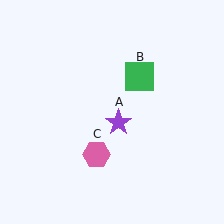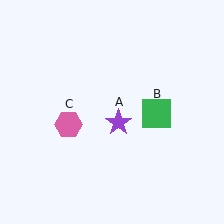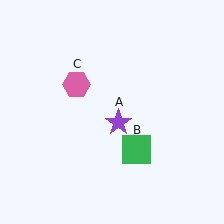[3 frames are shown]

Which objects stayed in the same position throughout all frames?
Purple star (object A) remained stationary.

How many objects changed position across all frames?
2 objects changed position: green square (object B), pink hexagon (object C).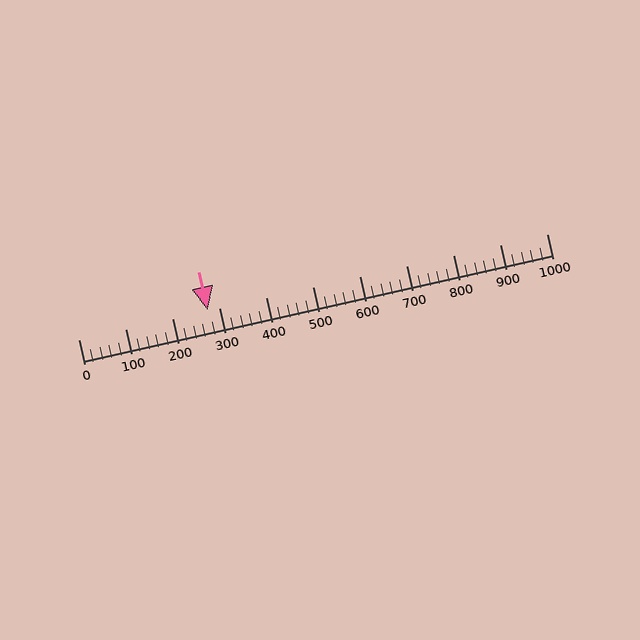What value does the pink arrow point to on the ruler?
The pink arrow points to approximately 276.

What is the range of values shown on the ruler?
The ruler shows values from 0 to 1000.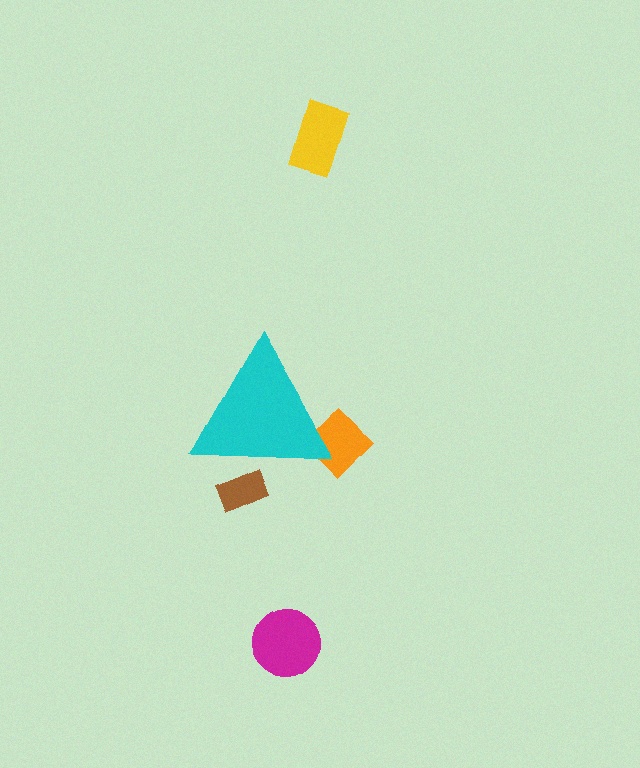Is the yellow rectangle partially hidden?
No, the yellow rectangle is fully visible.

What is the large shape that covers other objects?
A cyan triangle.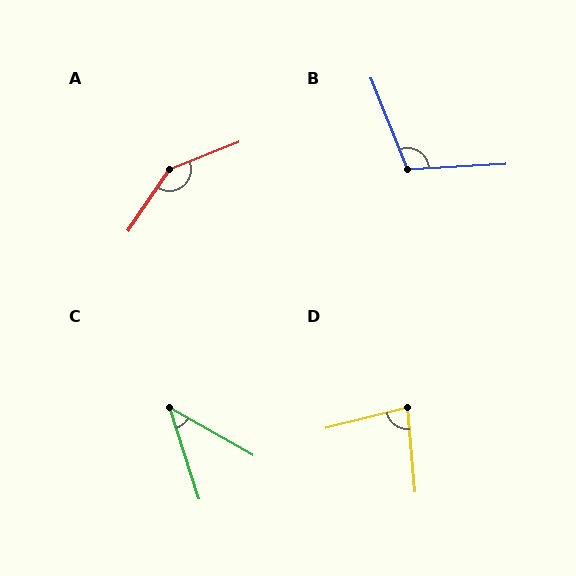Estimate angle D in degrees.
Approximately 81 degrees.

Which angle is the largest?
A, at approximately 146 degrees.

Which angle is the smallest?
C, at approximately 43 degrees.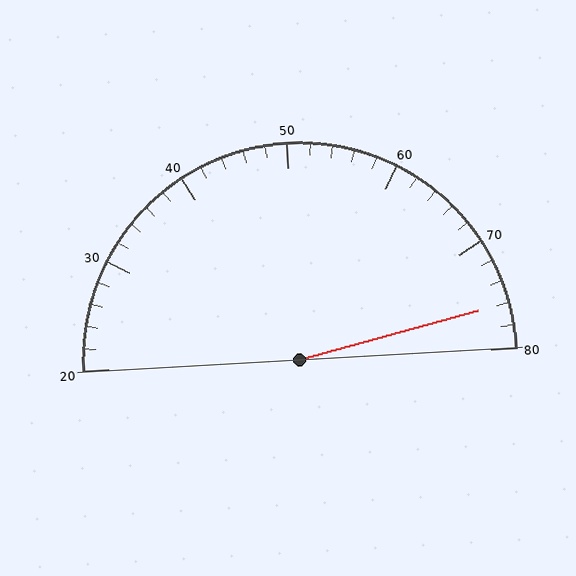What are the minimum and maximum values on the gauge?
The gauge ranges from 20 to 80.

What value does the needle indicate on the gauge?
The needle indicates approximately 76.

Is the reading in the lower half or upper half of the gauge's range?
The reading is in the upper half of the range (20 to 80).